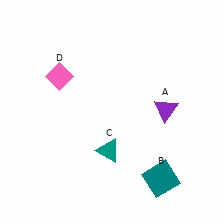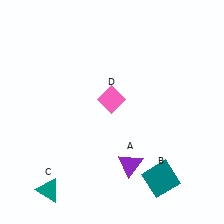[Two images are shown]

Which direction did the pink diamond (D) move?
The pink diamond (D) moved right.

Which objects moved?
The objects that moved are: the purple triangle (A), the teal triangle (C), the pink diamond (D).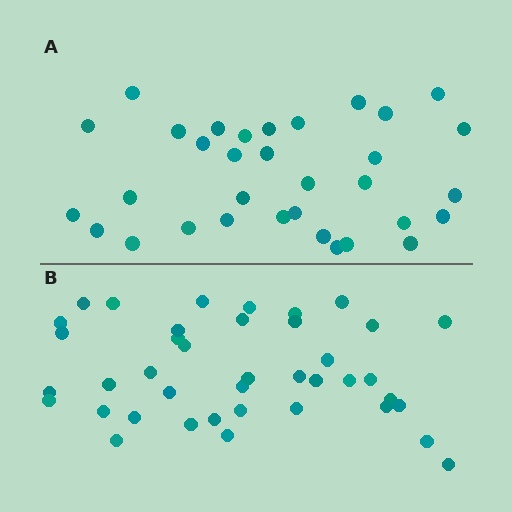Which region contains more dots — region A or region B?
Region B (the bottom region) has more dots.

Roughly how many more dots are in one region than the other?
Region B has roughly 8 or so more dots than region A.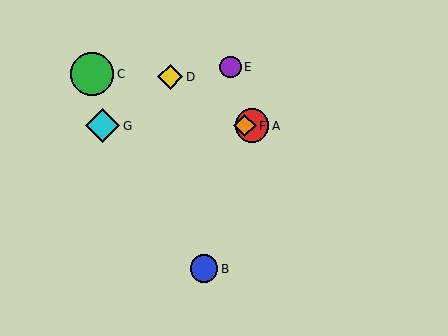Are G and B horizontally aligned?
No, G is at y≈126 and B is at y≈269.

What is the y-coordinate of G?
Object G is at y≈126.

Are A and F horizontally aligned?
Yes, both are at y≈126.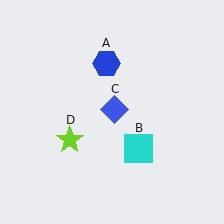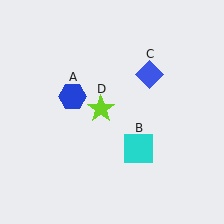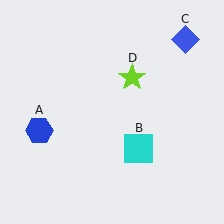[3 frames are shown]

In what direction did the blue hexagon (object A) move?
The blue hexagon (object A) moved down and to the left.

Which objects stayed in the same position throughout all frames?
Cyan square (object B) remained stationary.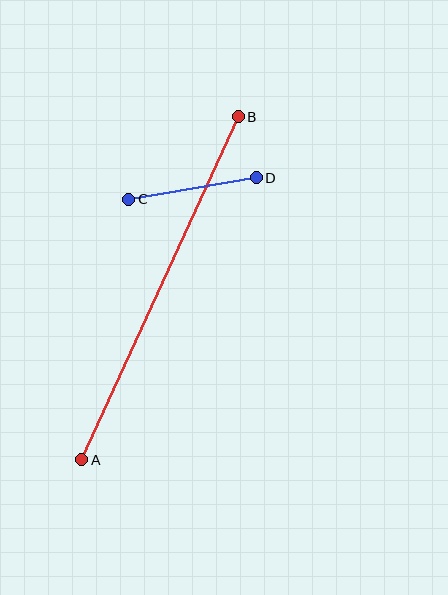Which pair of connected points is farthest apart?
Points A and B are farthest apart.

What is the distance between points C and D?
The distance is approximately 129 pixels.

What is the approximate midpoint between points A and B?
The midpoint is at approximately (160, 288) pixels.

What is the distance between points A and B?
The distance is approximately 377 pixels.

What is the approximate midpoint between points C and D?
The midpoint is at approximately (192, 189) pixels.